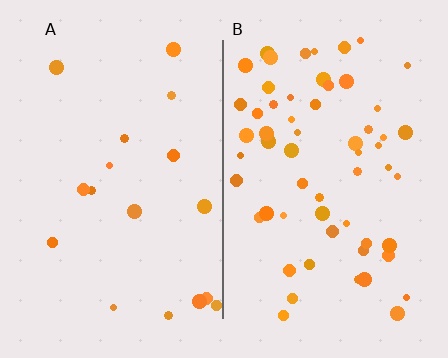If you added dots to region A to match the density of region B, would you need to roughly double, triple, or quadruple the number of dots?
Approximately triple.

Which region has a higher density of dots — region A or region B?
B (the right).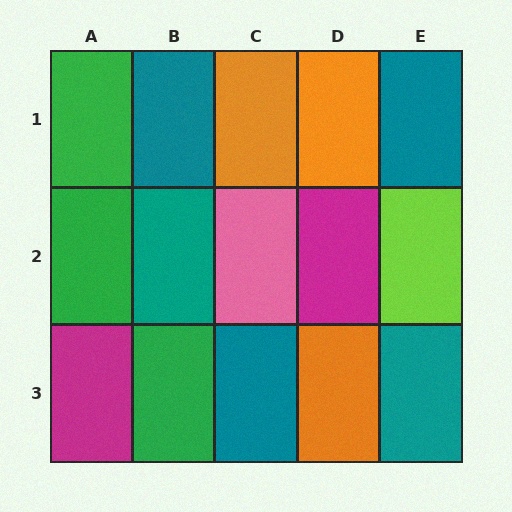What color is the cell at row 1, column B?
Teal.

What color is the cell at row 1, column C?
Orange.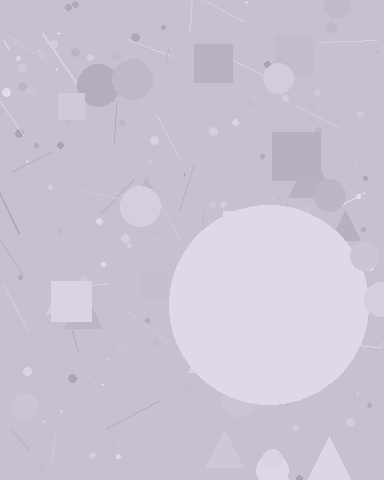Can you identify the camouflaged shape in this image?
The camouflaged shape is a circle.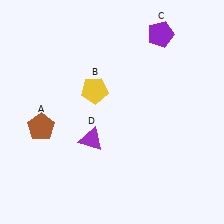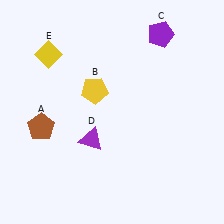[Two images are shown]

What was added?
A yellow diamond (E) was added in Image 2.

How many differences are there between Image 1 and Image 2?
There is 1 difference between the two images.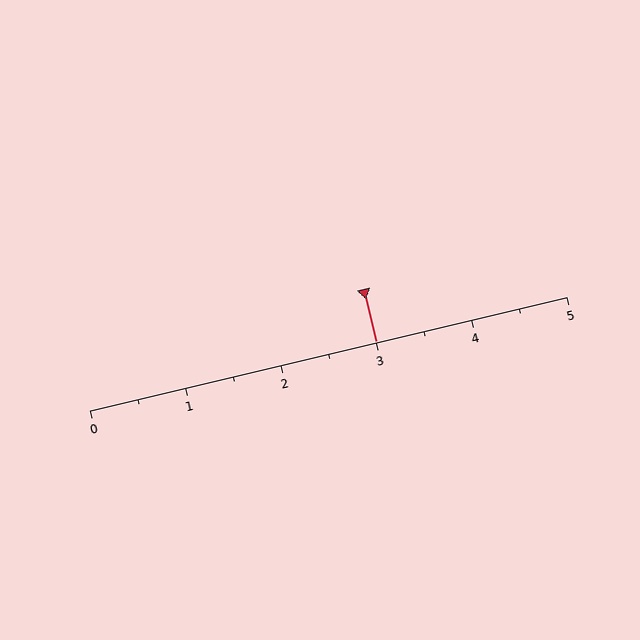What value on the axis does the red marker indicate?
The marker indicates approximately 3.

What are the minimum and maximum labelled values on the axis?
The axis runs from 0 to 5.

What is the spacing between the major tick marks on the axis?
The major ticks are spaced 1 apart.